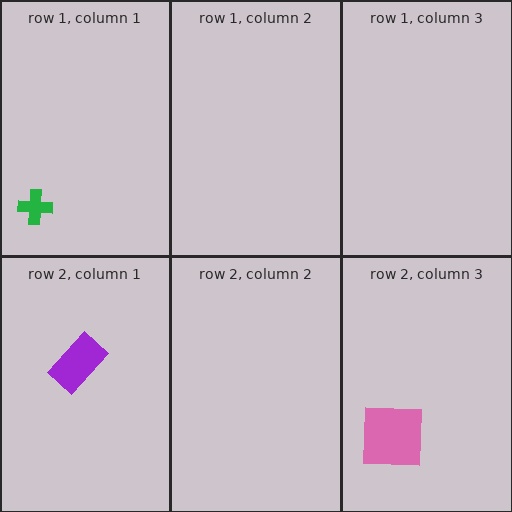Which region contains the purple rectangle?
The row 2, column 1 region.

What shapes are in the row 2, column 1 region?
The purple rectangle.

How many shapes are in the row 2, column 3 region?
1.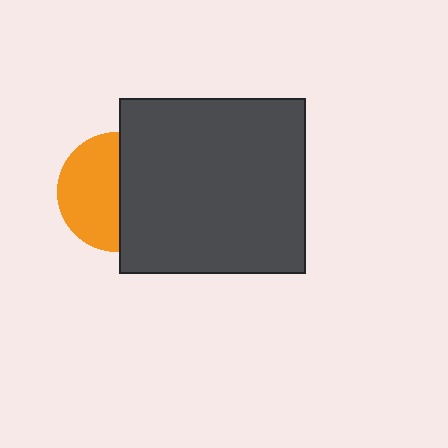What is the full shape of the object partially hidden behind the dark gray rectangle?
The partially hidden object is an orange circle.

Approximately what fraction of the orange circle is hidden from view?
Roughly 47% of the orange circle is hidden behind the dark gray rectangle.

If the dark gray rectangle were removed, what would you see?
You would see the complete orange circle.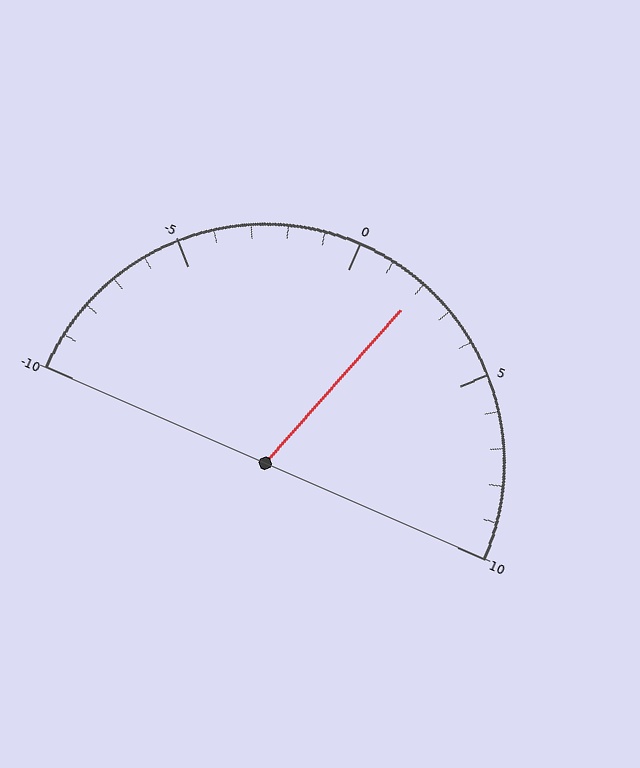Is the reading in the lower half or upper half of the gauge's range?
The reading is in the upper half of the range (-10 to 10).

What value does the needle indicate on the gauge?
The needle indicates approximately 2.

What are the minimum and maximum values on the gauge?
The gauge ranges from -10 to 10.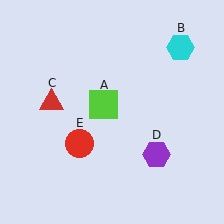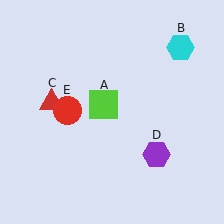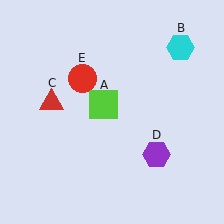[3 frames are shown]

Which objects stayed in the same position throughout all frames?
Lime square (object A) and cyan hexagon (object B) and red triangle (object C) and purple hexagon (object D) remained stationary.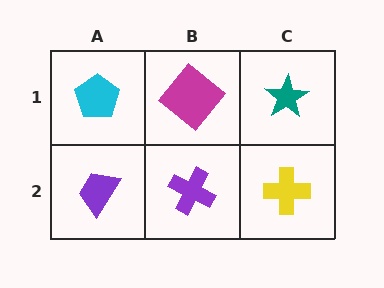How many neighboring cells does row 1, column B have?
3.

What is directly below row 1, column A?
A purple trapezoid.